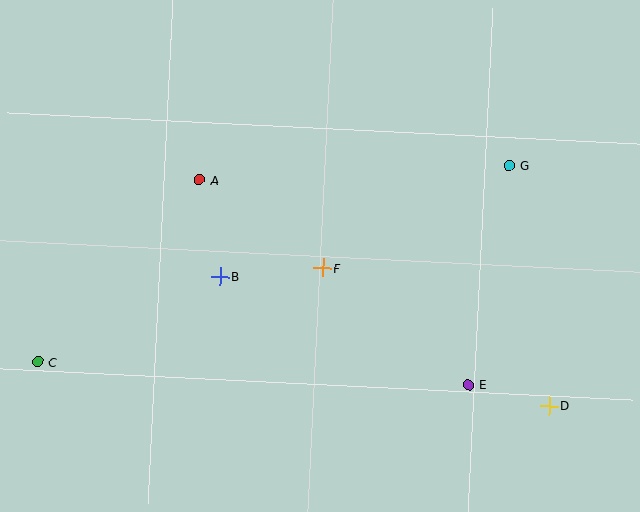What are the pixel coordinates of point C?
Point C is at (38, 362).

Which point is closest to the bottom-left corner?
Point C is closest to the bottom-left corner.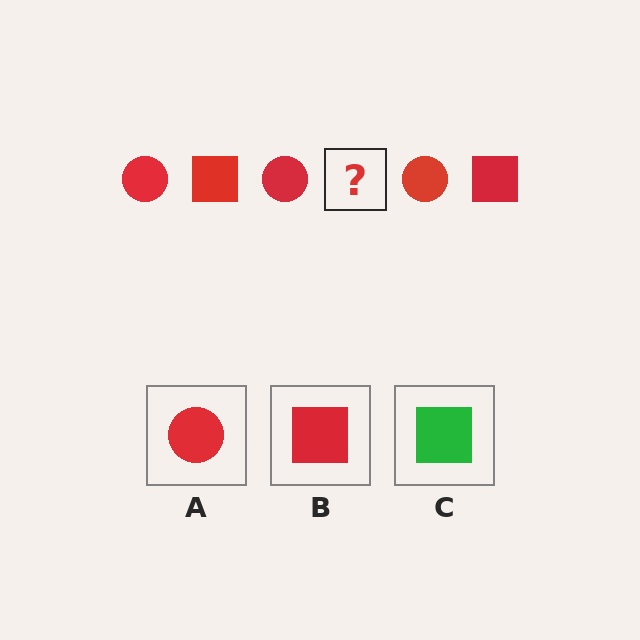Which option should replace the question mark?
Option B.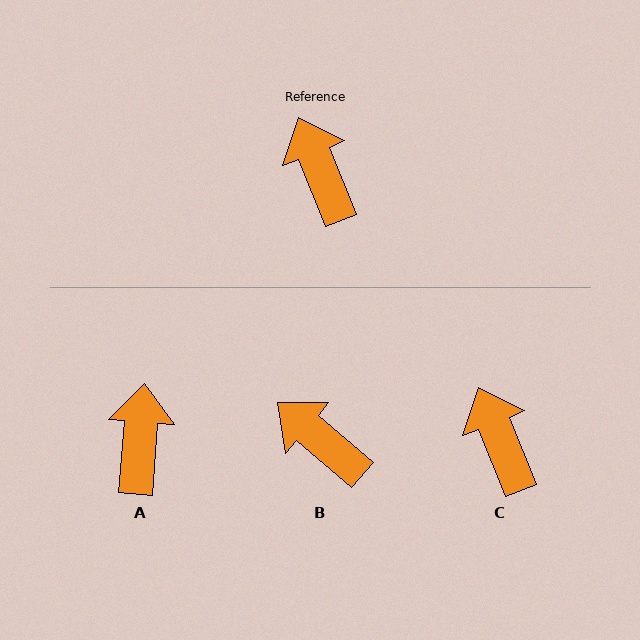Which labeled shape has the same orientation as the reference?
C.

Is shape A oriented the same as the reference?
No, it is off by about 27 degrees.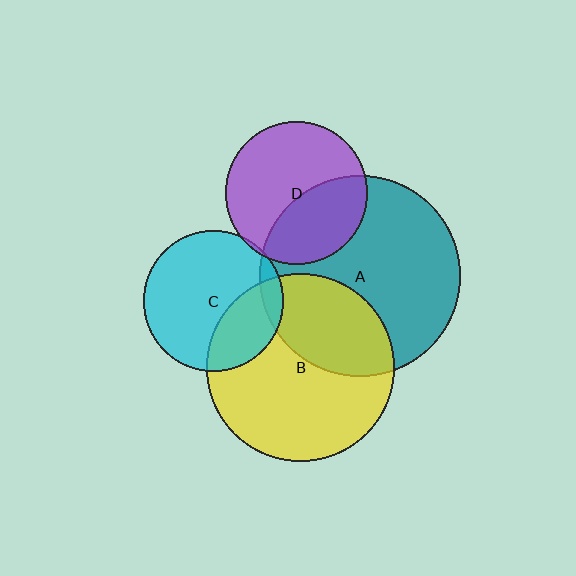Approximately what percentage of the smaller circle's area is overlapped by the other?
Approximately 35%.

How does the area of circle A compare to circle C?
Approximately 2.0 times.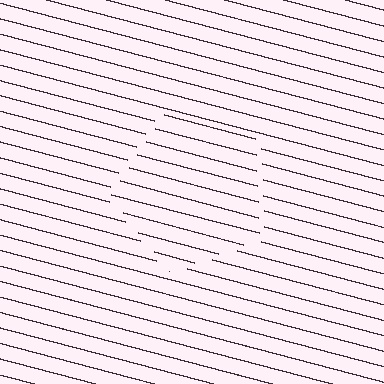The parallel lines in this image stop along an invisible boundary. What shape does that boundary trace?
An illusory pentagon. The interior of the shape contains the same grating, shifted by half a period — the contour is defined by the phase discontinuity where line-ends from the inner and outer gratings abut.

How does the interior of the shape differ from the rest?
The interior of the shape contains the same grating, shifted by half a period — the contour is defined by the phase discontinuity where line-ends from the inner and outer gratings abut.